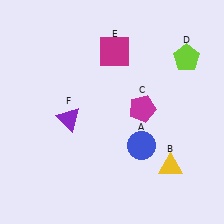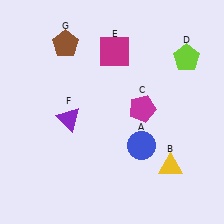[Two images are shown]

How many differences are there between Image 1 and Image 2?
There is 1 difference between the two images.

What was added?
A brown pentagon (G) was added in Image 2.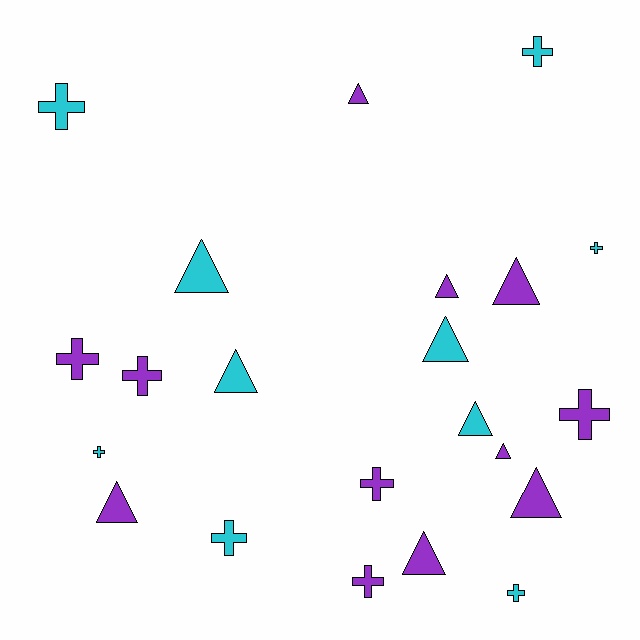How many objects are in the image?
There are 22 objects.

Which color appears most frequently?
Purple, with 12 objects.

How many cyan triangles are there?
There are 4 cyan triangles.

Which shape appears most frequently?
Cross, with 11 objects.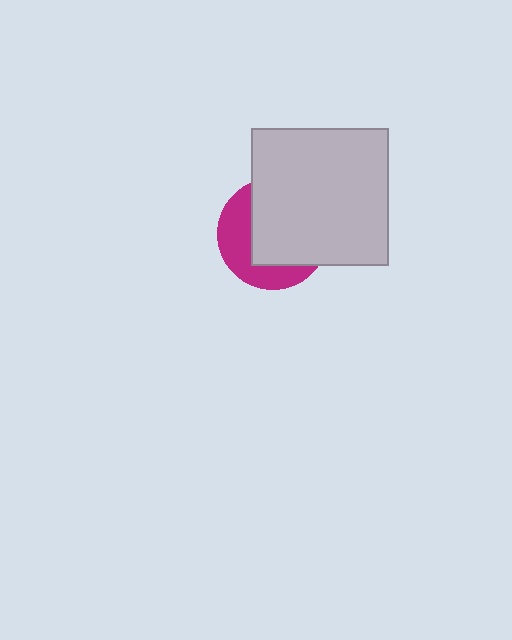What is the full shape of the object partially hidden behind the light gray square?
The partially hidden object is a magenta circle.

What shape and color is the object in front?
The object in front is a light gray square.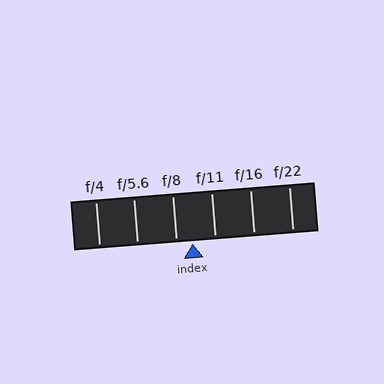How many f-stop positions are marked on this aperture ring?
There are 6 f-stop positions marked.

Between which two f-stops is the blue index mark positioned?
The index mark is between f/8 and f/11.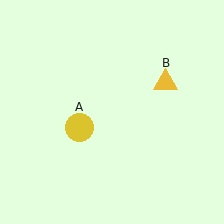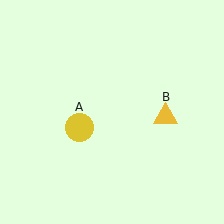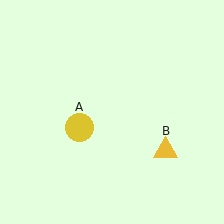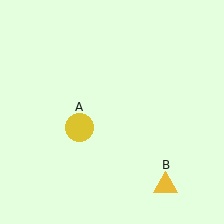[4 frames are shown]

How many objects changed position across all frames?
1 object changed position: yellow triangle (object B).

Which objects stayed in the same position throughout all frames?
Yellow circle (object A) remained stationary.